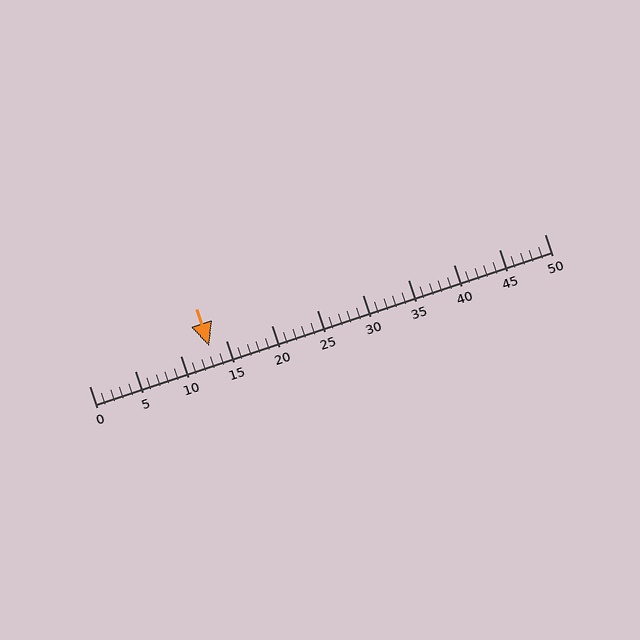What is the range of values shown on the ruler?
The ruler shows values from 0 to 50.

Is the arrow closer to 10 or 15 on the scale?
The arrow is closer to 15.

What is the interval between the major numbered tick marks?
The major tick marks are spaced 5 units apart.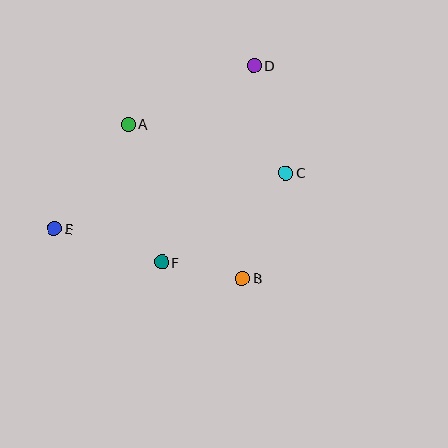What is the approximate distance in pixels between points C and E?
The distance between C and E is approximately 238 pixels.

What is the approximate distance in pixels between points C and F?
The distance between C and F is approximately 153 pixels.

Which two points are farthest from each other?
Points D and E are farthest from each other.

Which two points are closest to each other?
Points B and F are closest to each other.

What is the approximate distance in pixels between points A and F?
The distance between A and F is approximately 142 pixels.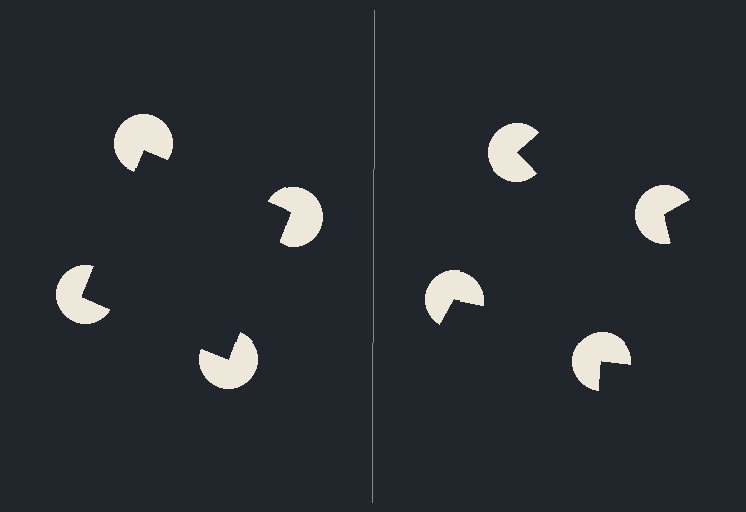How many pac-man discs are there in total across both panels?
8 — 4 on each side.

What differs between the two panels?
The pac-man discs are positioned identically on both sides; only the wedge orientations differ. On the left they align to a square; on the right they are misaligned.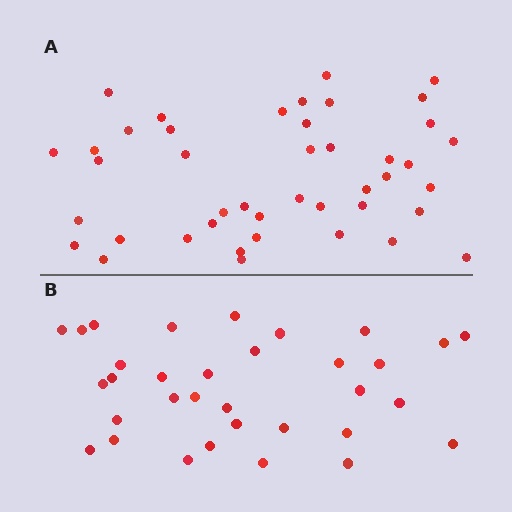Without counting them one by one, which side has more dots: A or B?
Region A (the top region) has more dots.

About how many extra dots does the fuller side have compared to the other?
Region A has roughly 10 or so more dots than region B.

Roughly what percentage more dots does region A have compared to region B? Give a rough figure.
About 30% more.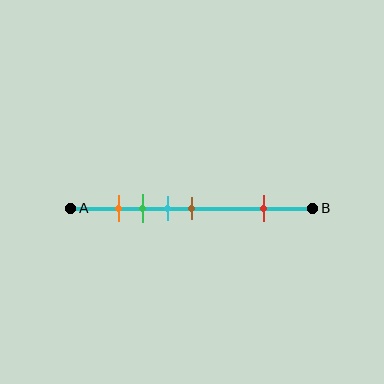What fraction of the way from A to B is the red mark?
The red mark is approximately 80% (0.8) of the way from A to B.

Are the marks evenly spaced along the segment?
No, the marks are not evenly spaced.